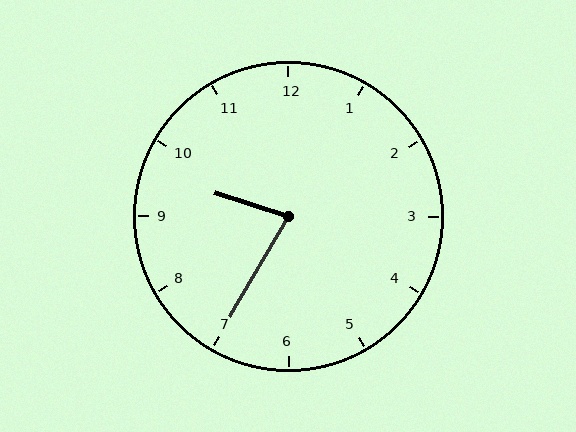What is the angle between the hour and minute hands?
Approximately 78 degrees.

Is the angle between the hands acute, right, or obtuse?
It is acute.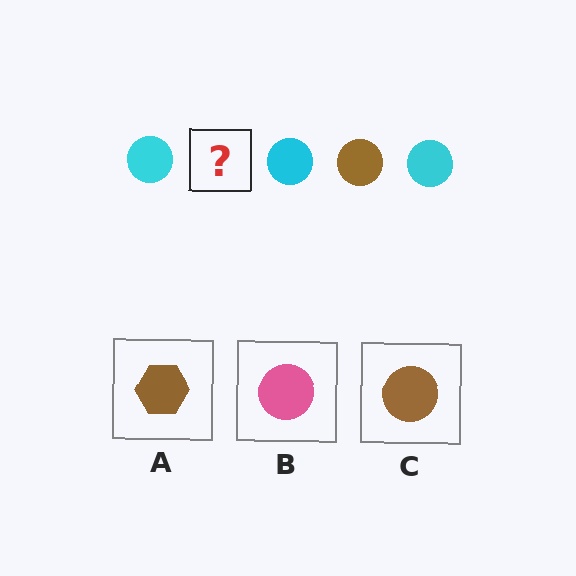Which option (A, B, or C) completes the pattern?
C.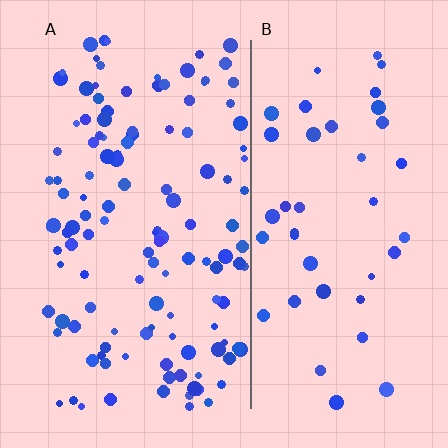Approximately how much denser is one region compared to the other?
Approximately 2.9× — region A over region B.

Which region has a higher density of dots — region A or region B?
A (the left).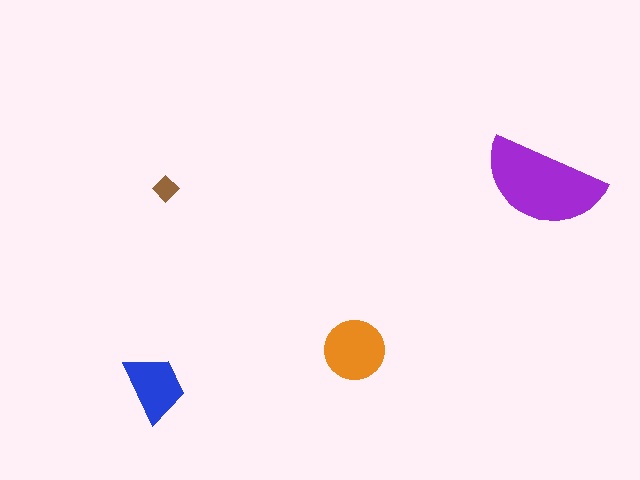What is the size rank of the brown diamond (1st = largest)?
4th.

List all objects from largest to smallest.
The purple semicircle, the orange circle, the blue trapezoid, the brown diamond.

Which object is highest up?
The purple semicircle is topmost.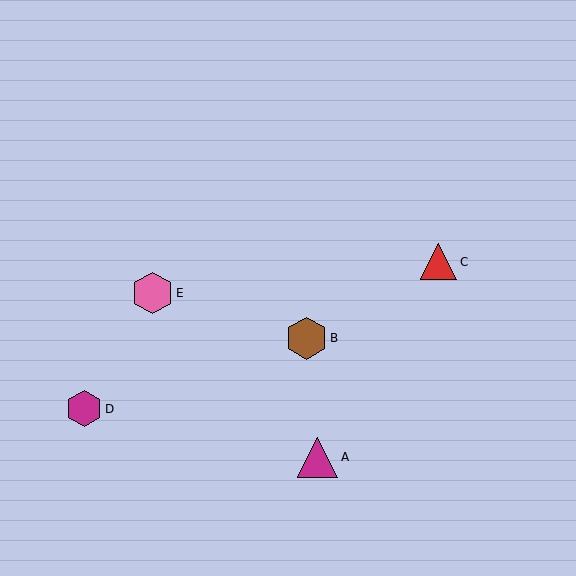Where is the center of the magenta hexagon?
The center of the magenta hexagon is at (84, 409).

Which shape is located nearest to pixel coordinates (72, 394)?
The magenta hexagon (labeled D) at (84, 409) is nearest to that location.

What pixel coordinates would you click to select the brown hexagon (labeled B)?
Click at (306, 338) to select the brown hexagon B.